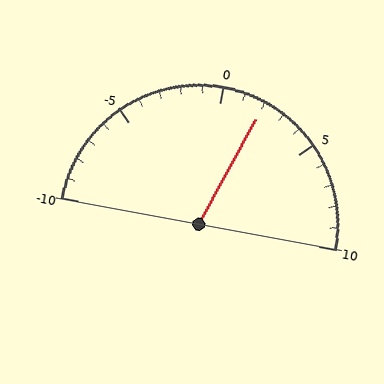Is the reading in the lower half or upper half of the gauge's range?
The reading is in the upper half of the range (-10 to 10).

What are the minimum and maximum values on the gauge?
The gauge ranges from -10 to 10.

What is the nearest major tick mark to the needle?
The nearest major tick mark is 0.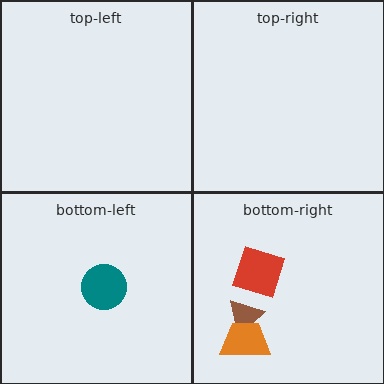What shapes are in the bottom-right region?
The brown triangle, the red diamond, the orange trapezoid.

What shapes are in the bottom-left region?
The teal circle.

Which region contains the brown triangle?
The bottom-right region.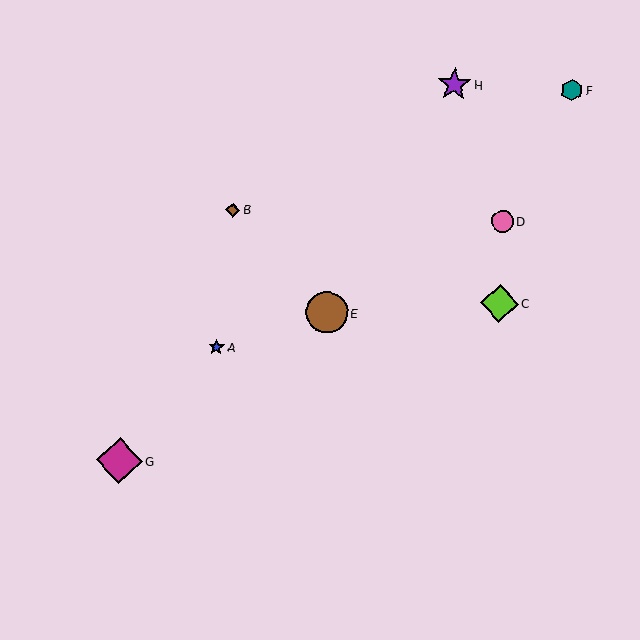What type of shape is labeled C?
Shape C is a lime diamond.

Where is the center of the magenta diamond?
The center of the magenta diamond is at (119, 461).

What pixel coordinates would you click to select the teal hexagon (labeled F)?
Click at (572, 90) to select the teal hexagon F.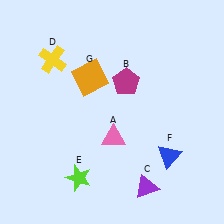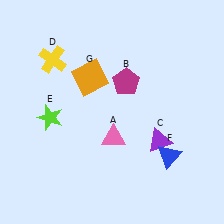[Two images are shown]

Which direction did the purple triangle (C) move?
The purple triangle (C) moved up.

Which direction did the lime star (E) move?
The lime star (E) moved up.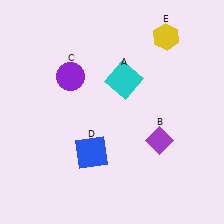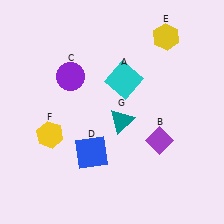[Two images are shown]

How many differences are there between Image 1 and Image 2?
There are 2 differences between the two images.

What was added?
A yellow hexagon (F), a teal triangle (G) were added in Image 2.